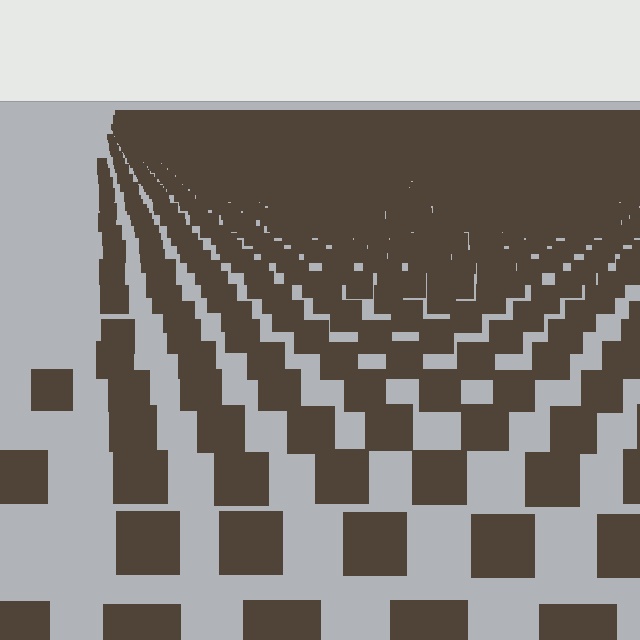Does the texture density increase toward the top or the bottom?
Density increases toward the top.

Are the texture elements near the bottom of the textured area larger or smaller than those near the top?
Larger. Near the bottom, elements are closer to the viewer and appear at a bigger on-screen size.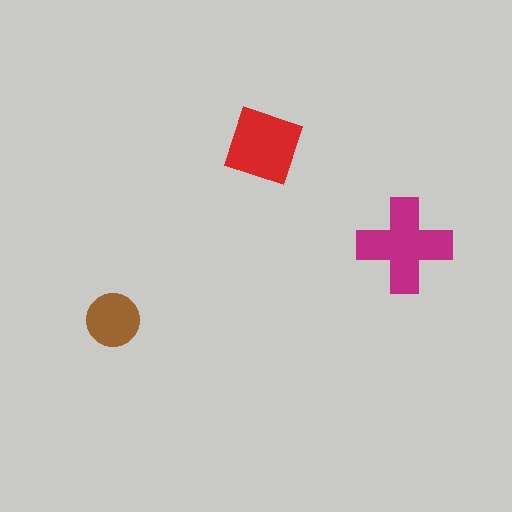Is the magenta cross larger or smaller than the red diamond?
Larger.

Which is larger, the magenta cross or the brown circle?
The magenta cross.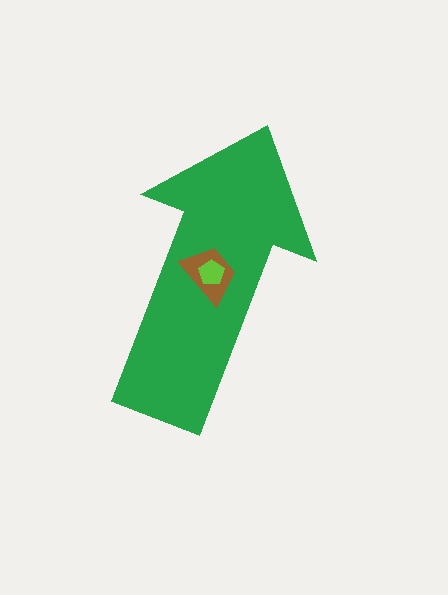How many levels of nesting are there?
3.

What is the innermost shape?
The lime pentagon.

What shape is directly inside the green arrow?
The brown trapezoid.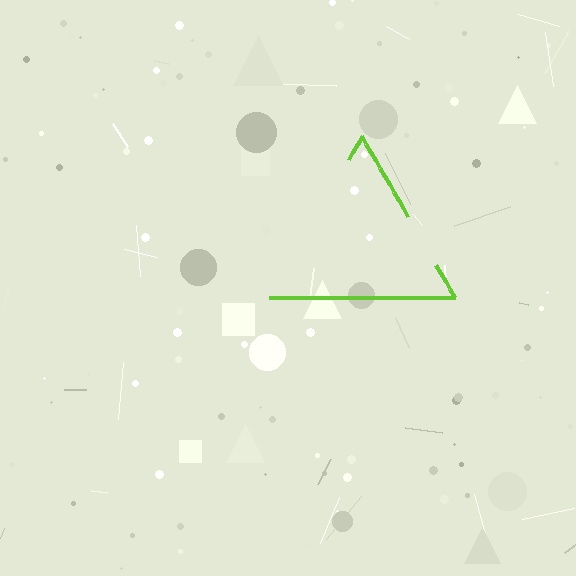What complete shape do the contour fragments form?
The contour fragments form a triangle.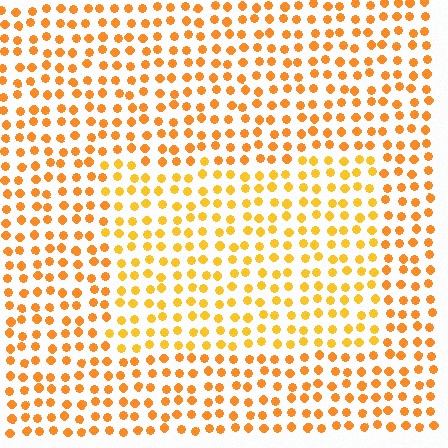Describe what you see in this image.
The image is filled with small orange elements in a uniform arrangement. A rectangle-shaped region is visible where the elements are tinted to a slightly different hue, forming a subtle color boundary.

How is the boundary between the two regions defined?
The boundary is defined purely by a slight shift in hue (about 17 degrees). Spacing, size, and orientation are identical on both sides.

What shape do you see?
I see a rectangle.